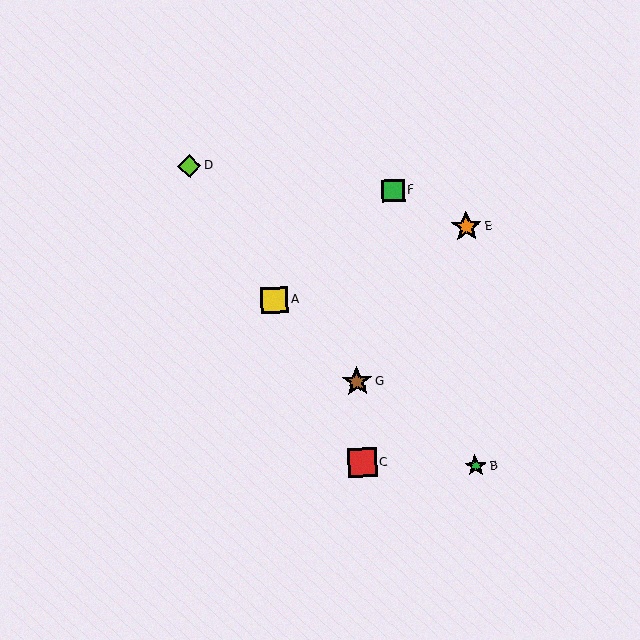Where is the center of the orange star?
The center of the orange star is at (467, 227).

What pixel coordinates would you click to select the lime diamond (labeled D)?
Click at (189, 166) to select the lime diamond D.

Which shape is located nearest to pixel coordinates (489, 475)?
The green star (labeled B) at (476, 466) is nearest to that location.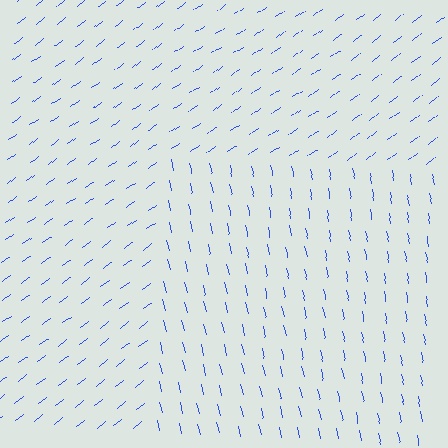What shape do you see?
I see a rectangle.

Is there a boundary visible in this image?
Yes, there is a texture boundary formed by a change in line orientation.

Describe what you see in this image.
The image is filled with small blue line segments. A rectangle region in the image has lines oriented differently from the surrounding lines, creating a visible texture boundary.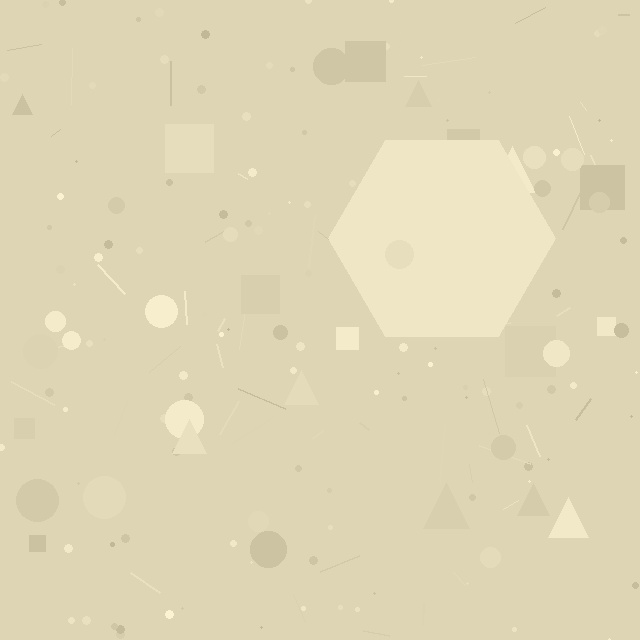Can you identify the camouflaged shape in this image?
The camouflaged shape is a hexagon.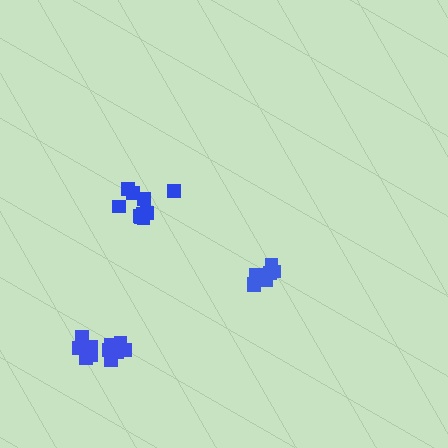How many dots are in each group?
Group 1: 7 dots, Group 2: 10 dots, Group 3: 11 dots (28 total).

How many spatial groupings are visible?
There are 3 spatial groupings.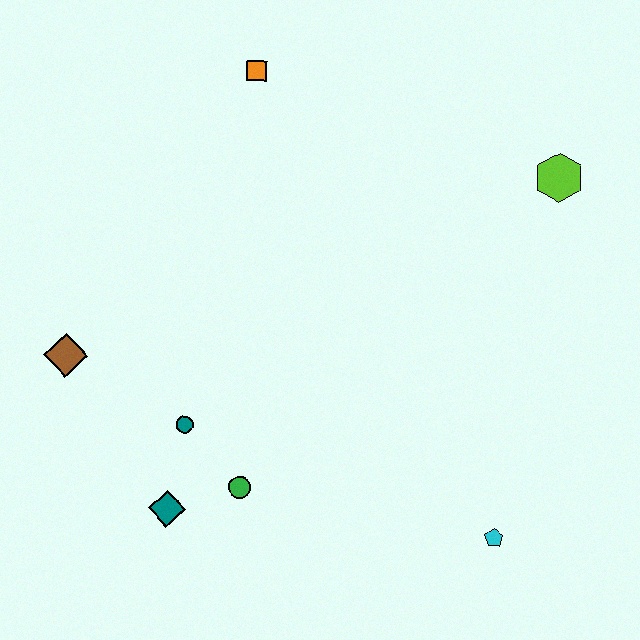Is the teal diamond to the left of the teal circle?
Yes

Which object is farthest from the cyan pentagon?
The orange square is farthest from the cyan pentagon.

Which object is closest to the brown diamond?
The teal circle is closest to the brown diamond.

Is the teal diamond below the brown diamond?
Yes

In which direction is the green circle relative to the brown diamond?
The green circle is to the right of the brown diamond.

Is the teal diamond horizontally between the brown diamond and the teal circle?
Yes